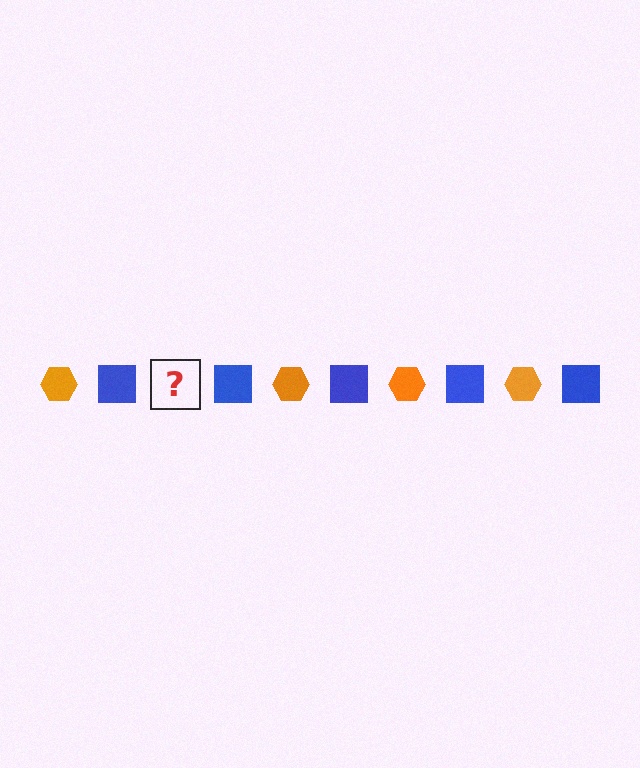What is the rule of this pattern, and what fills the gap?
The rule is that the pattern alternates between orange hexagon and blue square. The gap should be filled with an orange hexagon.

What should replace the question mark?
The question mark should be replaced with an orange hexagon.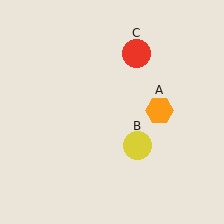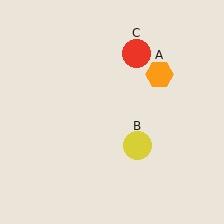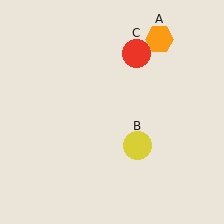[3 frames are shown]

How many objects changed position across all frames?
1 object changed position: orange hexagon (object A).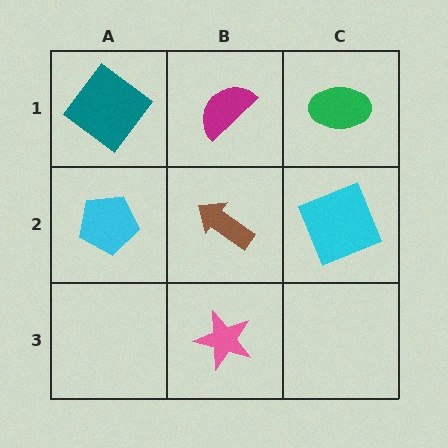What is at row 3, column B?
A pink star.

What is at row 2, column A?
A cyan pentagon.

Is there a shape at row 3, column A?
No, that cell is empty.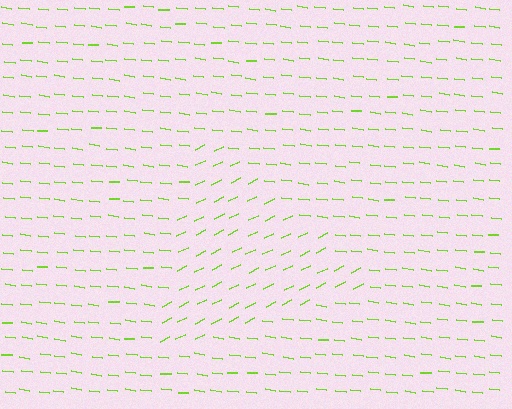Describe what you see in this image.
The image is filled with small lime line segments. A triangle region in the image has lines oriented differently from the surrounding lines, creating a visible texture boundary.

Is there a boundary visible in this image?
Yes, there is a texture boundary formed by a change in line orientation.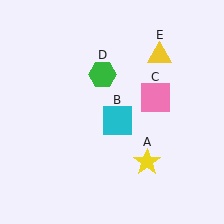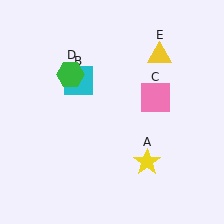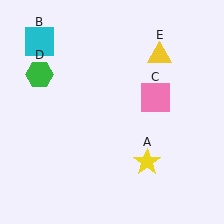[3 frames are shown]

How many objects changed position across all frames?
2 objects changed position: cyan square (object B), green hexagon (object D).